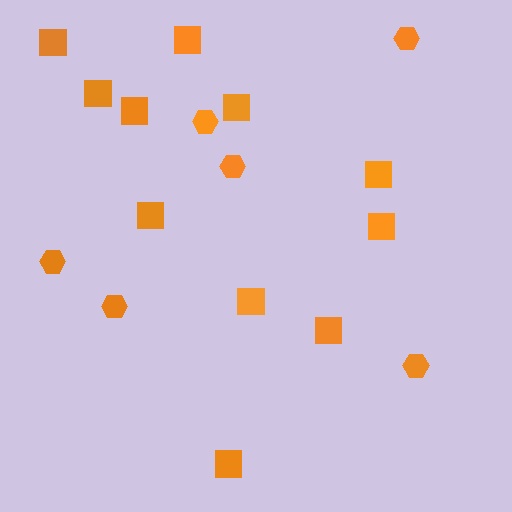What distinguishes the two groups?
There are 2 groups: one group of squares (11) and one group of hexagons (6).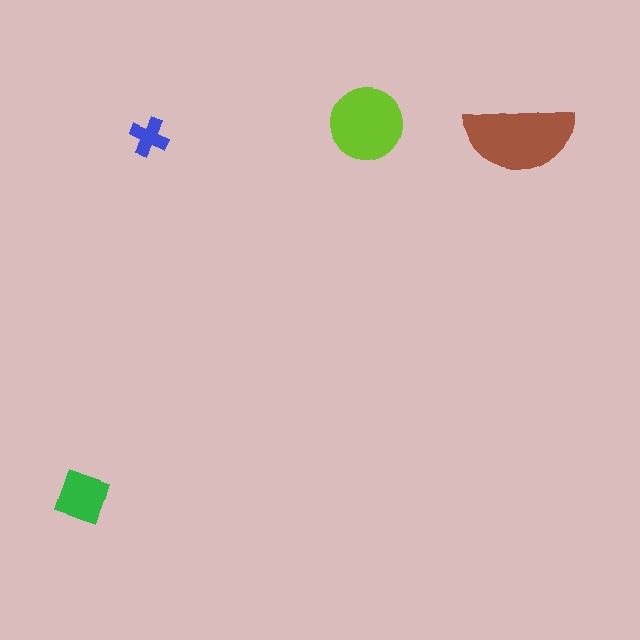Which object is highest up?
The lime circle is topmost.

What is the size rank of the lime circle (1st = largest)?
2nd.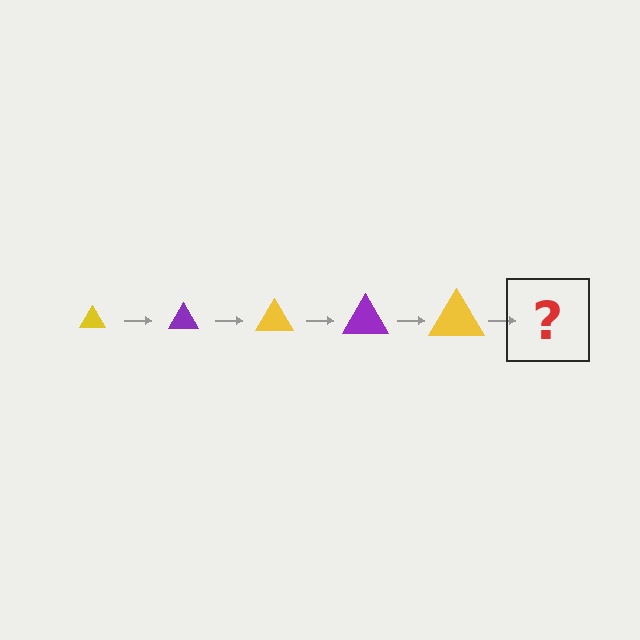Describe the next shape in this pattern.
It should be a purple triangle, larger than the previous one.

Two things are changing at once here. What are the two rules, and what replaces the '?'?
The two rules are that the triangle grows larger each step and the color cycles through yellow and purple. The '?' should be a purple triangle, larger than the previous one.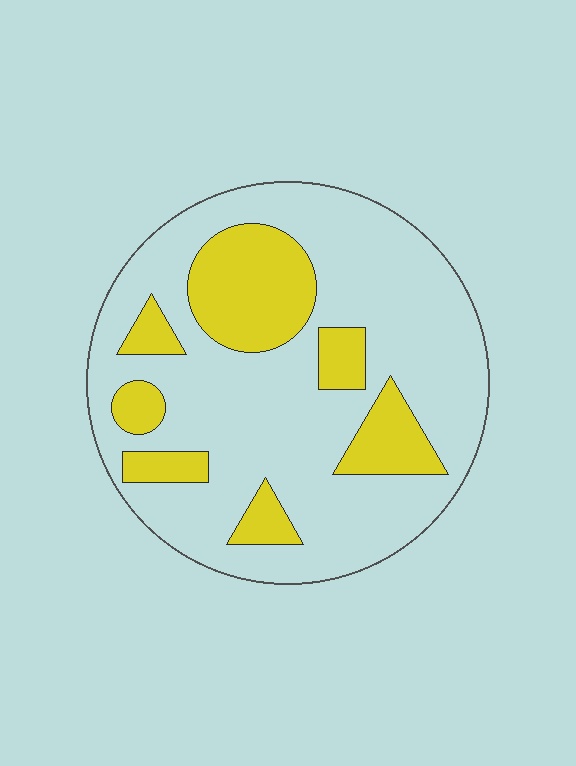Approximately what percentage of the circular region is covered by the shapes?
Approximately 25%.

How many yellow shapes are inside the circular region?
7.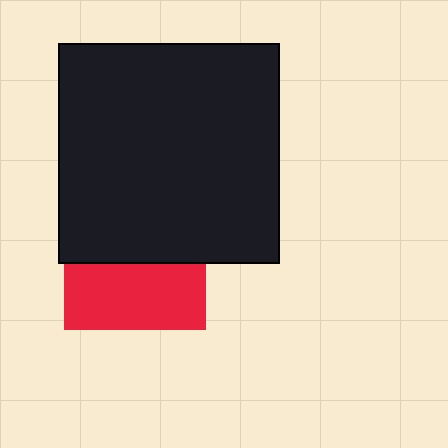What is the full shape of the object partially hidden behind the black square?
The partially hidden object is a red square.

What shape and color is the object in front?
The object in front is a black square.